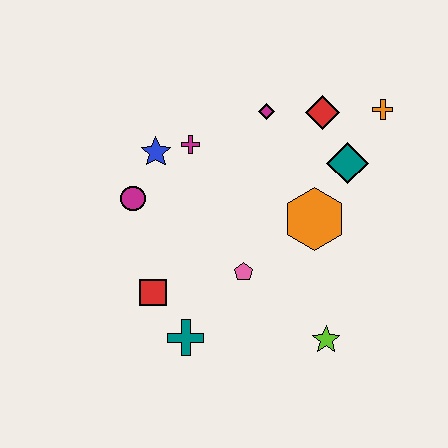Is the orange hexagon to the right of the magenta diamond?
Yes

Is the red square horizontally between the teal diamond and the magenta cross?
No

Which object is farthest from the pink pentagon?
The orange cross is farthest from the pink pentagon.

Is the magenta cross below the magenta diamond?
Yes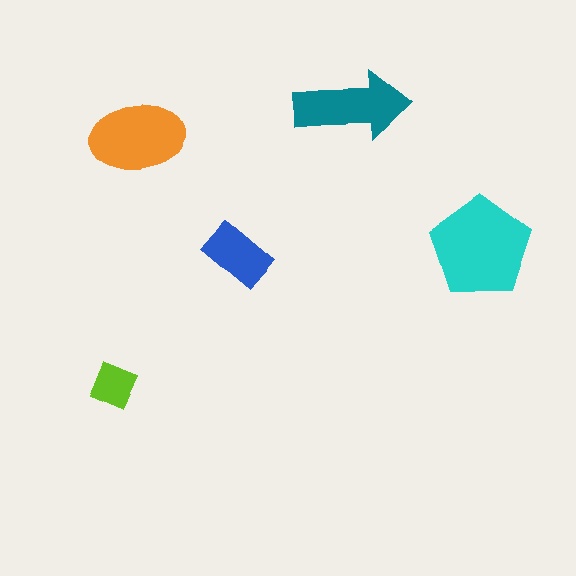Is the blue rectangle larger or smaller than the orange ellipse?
Smaller.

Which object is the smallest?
The lime square.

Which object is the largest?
The cyan pentagon.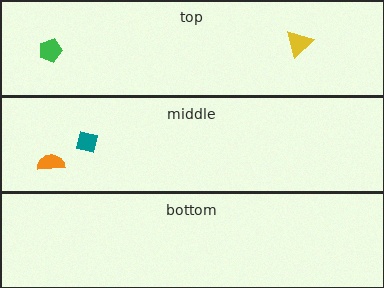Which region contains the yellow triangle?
The top region.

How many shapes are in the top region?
2.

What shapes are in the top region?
The yellow triangle, the green pentagon.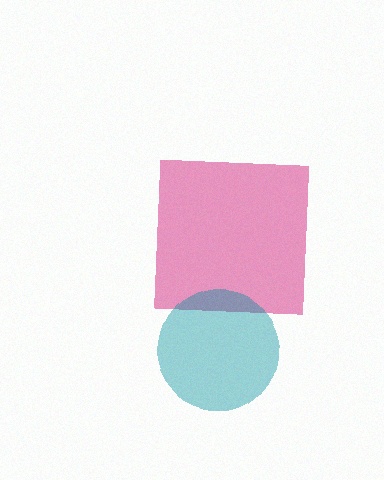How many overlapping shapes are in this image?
There are 2 overlapping shapes in the image.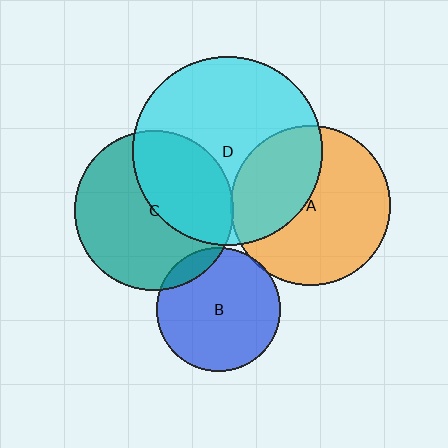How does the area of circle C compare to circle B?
Approximately 1.7 times.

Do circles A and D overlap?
Yes.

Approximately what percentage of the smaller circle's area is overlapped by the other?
Approximately 40%.